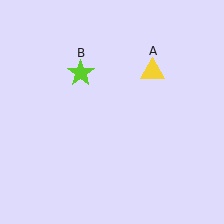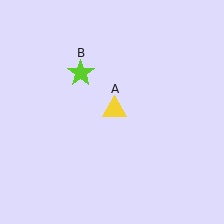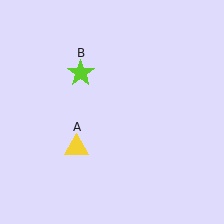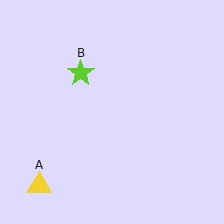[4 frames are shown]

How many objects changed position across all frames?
1 object changed position: yellow triangle (object A).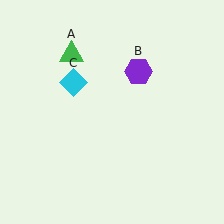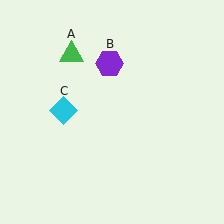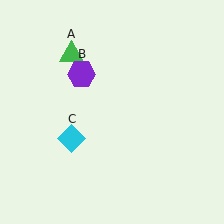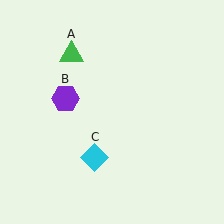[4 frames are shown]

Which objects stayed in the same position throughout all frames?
Green triangle (object A) remained stationary.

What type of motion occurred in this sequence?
The purple hexagon (object B), cyan diamond (object C) rotated counterclockwise around the center of the scene.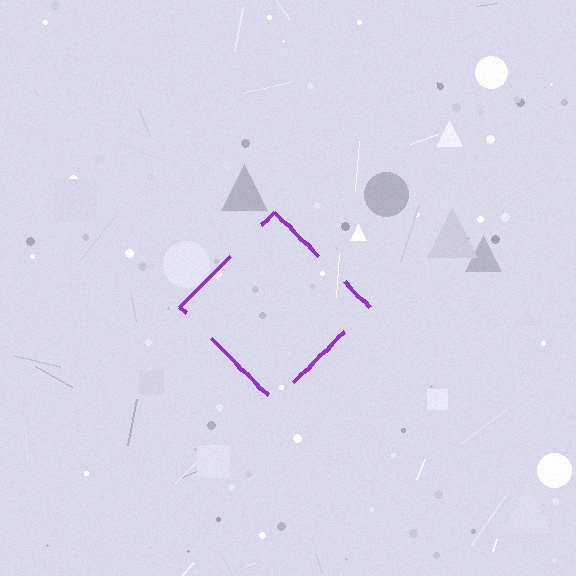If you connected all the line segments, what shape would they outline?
They would outline a diamond.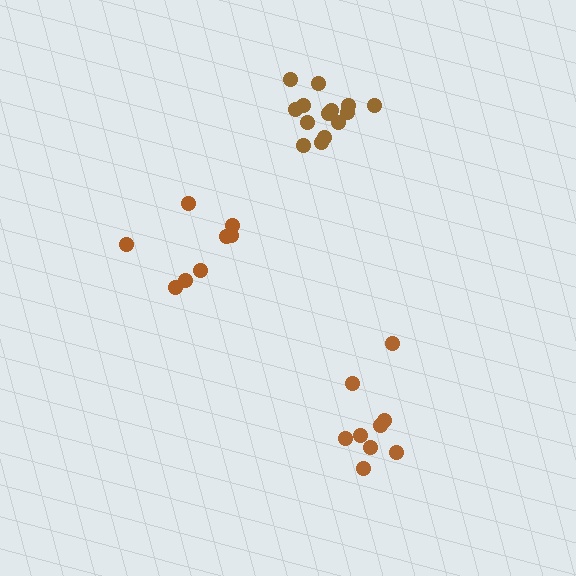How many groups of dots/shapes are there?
There are 3 groups.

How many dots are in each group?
Group 1: 9 dots, Group 2: 8 dots, Group 3: 14 dots (31 total).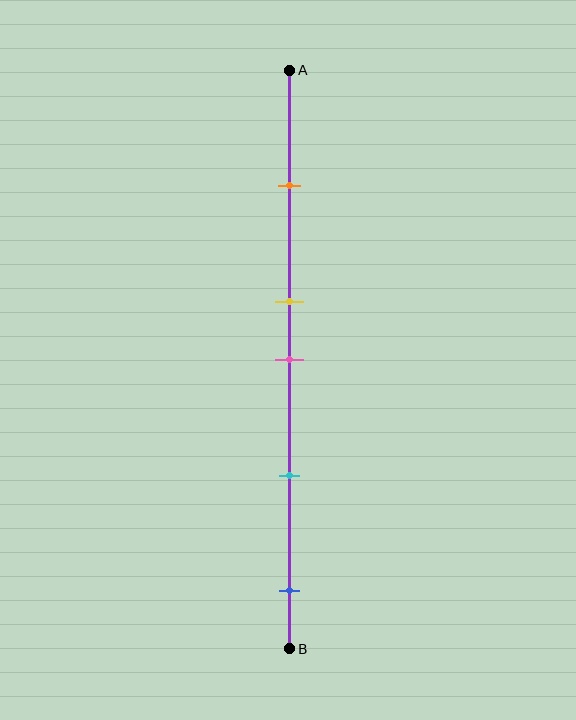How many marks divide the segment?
There are 5 marks dividing the segment.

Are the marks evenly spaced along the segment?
No, the marks are not evenly spaced.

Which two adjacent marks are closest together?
The yellow and pink marks are the closest adjacent pair.